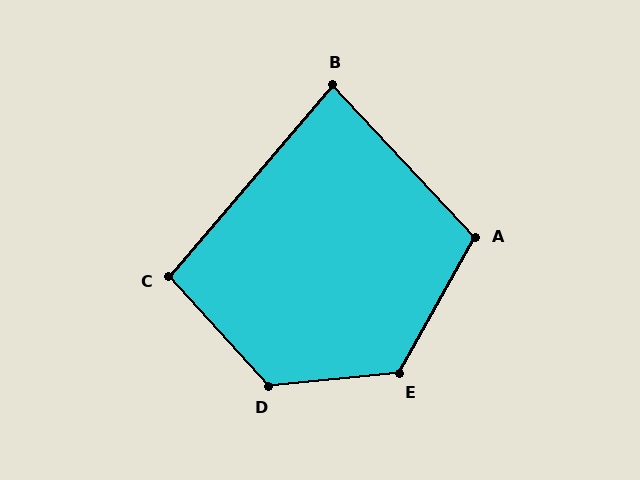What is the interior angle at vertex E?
Approximately 125 degrees (obtuse).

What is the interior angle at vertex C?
Approximately 97 degrees (obtuse).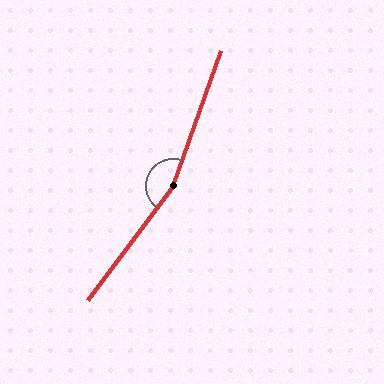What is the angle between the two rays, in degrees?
Approximately 163 degrees.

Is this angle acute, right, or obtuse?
It is obtuse.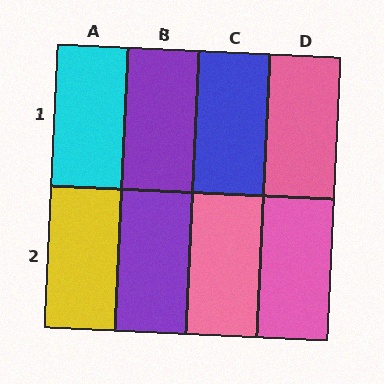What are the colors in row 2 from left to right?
Yellow, purple, pink, pink.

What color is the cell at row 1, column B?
Purple.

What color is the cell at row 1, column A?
Cyan.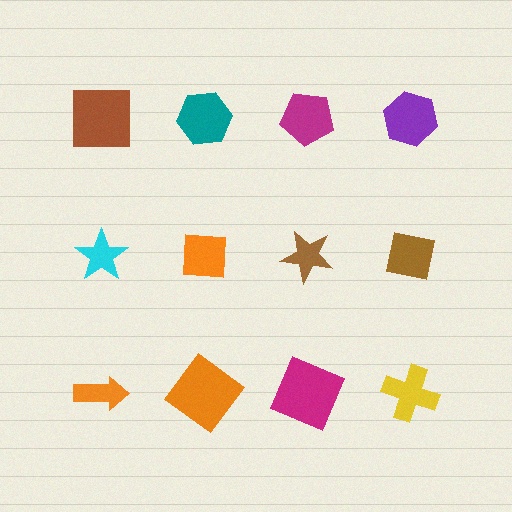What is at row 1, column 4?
A purple hexagon.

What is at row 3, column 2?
An orange diamond.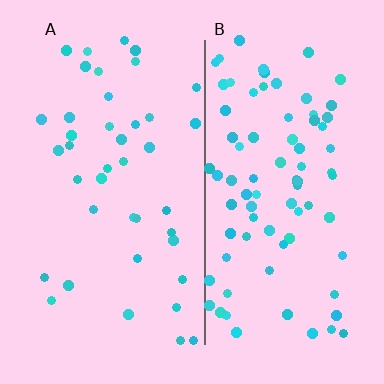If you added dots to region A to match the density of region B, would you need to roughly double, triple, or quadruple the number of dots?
Approximately double.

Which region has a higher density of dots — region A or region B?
B (the right).